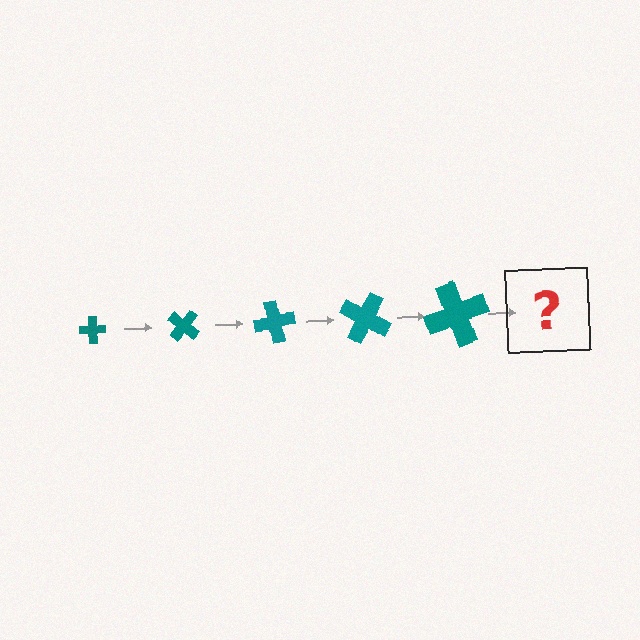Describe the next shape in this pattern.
It should be a cross, larger than the previous one and rotated 200 degrees from the start.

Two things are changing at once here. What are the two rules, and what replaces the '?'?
The two rules are that the cross grows larger each step and it rotates 40 degrees each step. The '?' should be a cross, larger than the previous one and rotated 200 degrees from the start.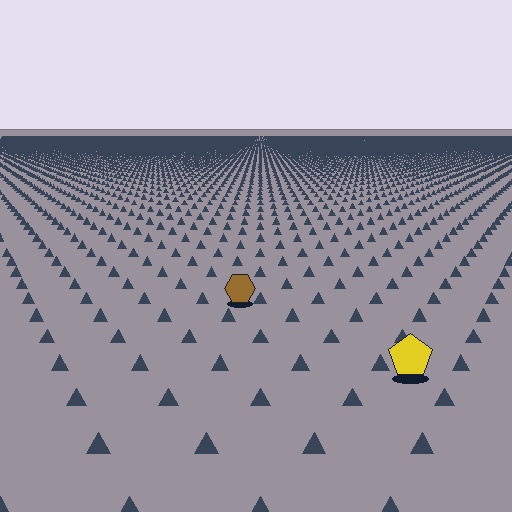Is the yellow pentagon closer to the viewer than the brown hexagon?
Yes. The yellow pentagon is closer — you can tell from the texture gradient: the ground texture is coarser near it.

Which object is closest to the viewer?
The yellow pentagon is closest. The texture marks near it are larger and more spread out.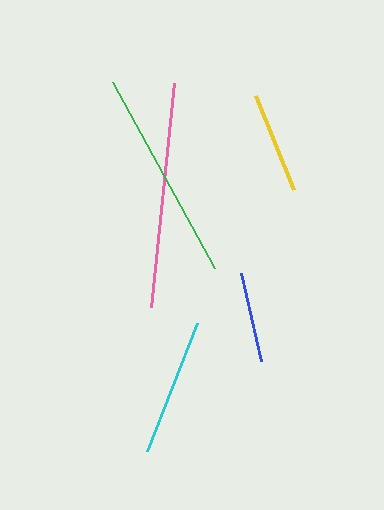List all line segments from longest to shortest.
From longest to shortest: pink, green, cyan, yellow, blue.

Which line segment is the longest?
The pink line is the longest at approximately 224 pixels.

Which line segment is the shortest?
The blue line is the shortest at approximately 91 pixels.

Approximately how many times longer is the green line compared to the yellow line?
The green line is approximately 2.1 times the length of the yellow line.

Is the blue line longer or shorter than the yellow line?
The yellow line is longer than the blue line.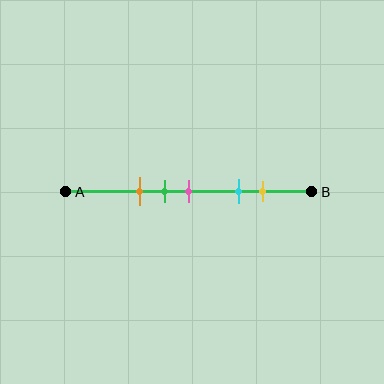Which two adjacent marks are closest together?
The green and pink marks are the closest adjacent pair.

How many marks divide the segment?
There are 5 marks dividing the segment.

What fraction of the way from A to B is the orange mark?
The orange mark is approximately 30% (0.3) of the way from A to B.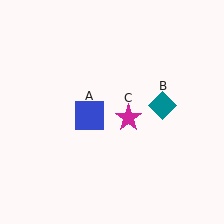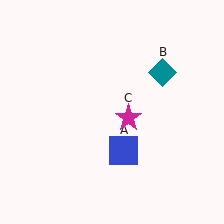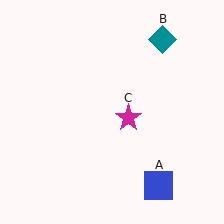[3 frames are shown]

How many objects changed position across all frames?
2 objects changed position: blue square (object A), teal diamond (object B).